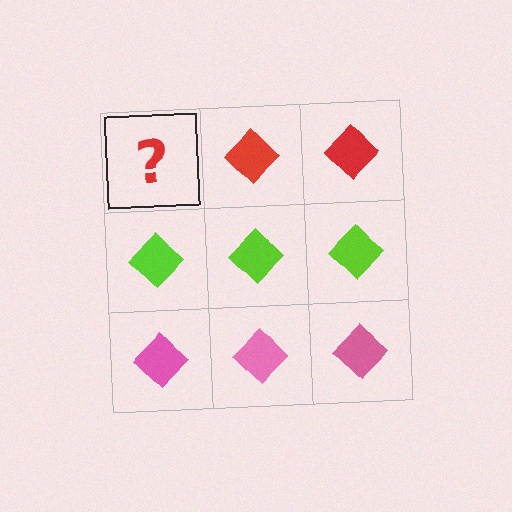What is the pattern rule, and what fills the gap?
The rule is that each row has a consistent color. The gap should be filled with a red diamond.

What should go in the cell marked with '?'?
The missing cell should contain a red diamond.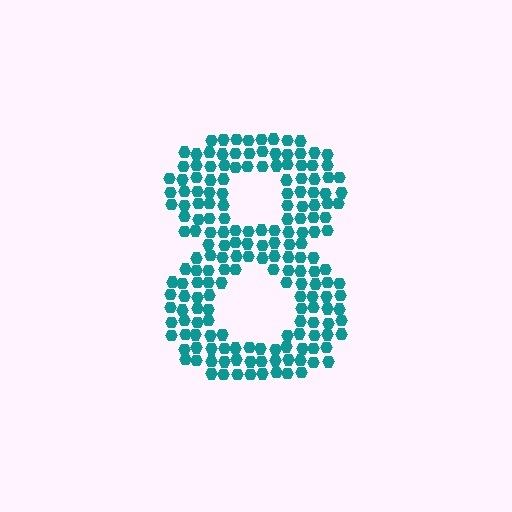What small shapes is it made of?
It is made of small hexagons.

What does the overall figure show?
The overall figure shows the digit 8.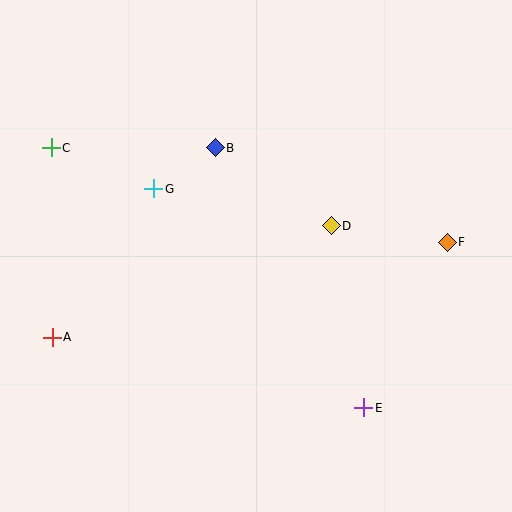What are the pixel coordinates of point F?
Point F is at (447, 242).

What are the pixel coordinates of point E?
Point E is at (364, 408).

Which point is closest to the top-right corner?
Point F is closest to the top-right corner.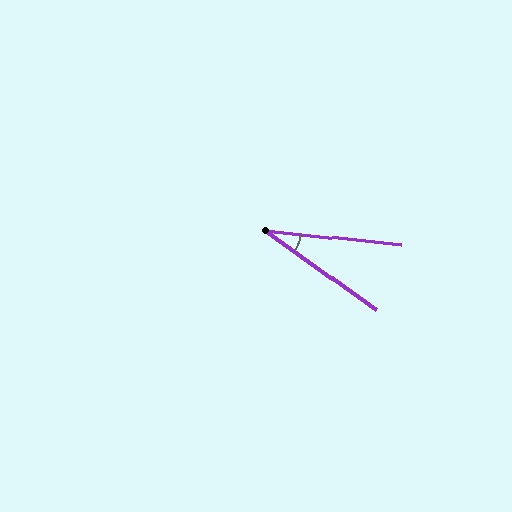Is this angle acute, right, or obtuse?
It is acute.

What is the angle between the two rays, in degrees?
Approximately 29 degrees.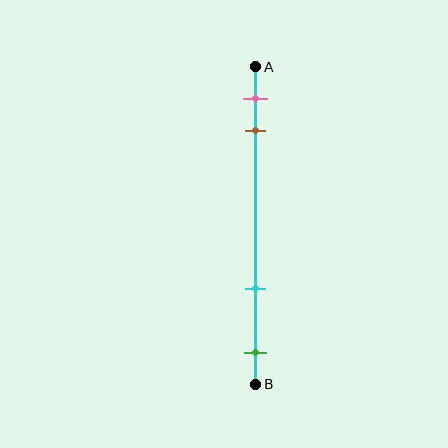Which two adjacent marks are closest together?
The pink and brown marks are the closest adjacent pair.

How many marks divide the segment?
There are 4 marks dividing the segment.